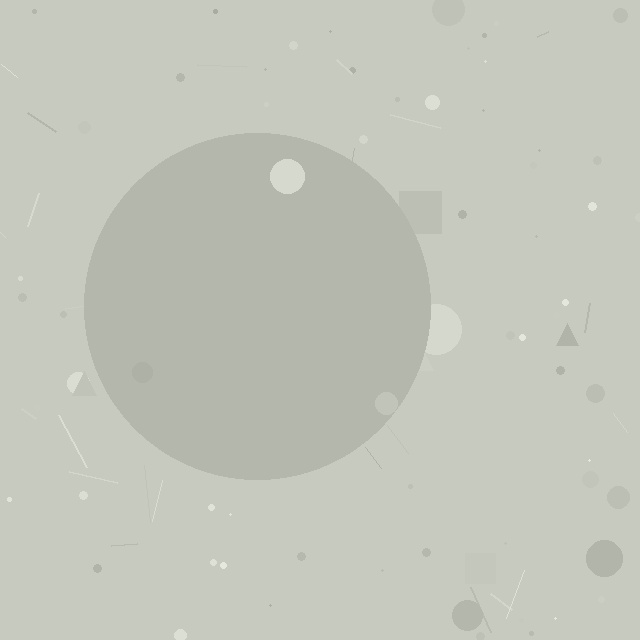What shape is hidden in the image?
A circle is hidden in the image.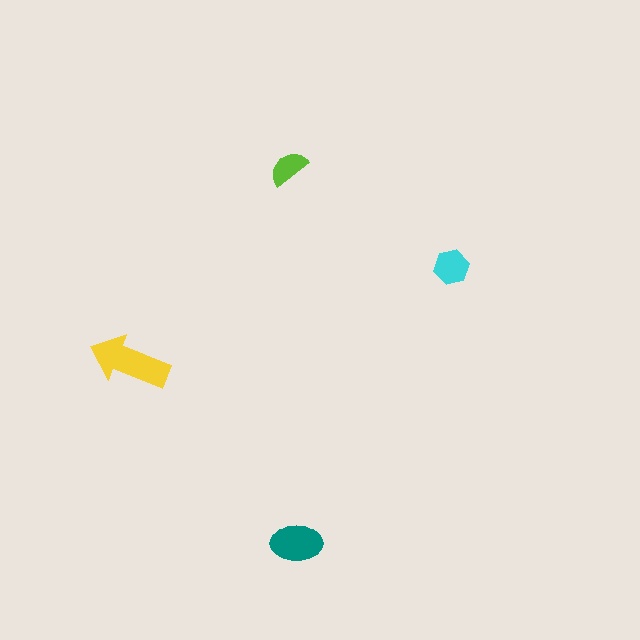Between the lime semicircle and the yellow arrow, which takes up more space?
The yellow arrow.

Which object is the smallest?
The lime semicircle.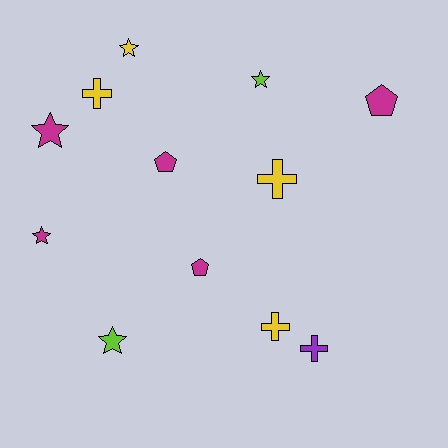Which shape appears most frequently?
Star, with 5 objects.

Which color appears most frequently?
Magenta, with 5 objects.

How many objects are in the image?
There are 12 objects.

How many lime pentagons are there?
There are no lime pentagons.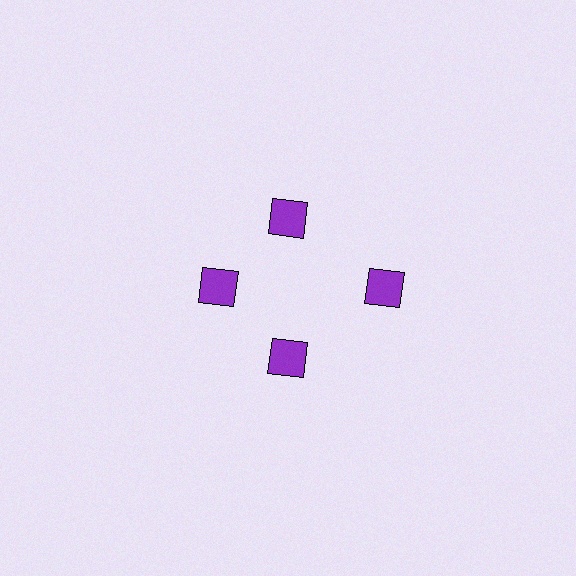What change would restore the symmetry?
The symmetry would be restored by moving it inward, back onto the ring so that all 4 squares sit at equal angles and equal distance from the center.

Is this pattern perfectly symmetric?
No. The 4 purple squares are arranged in a ring, but one element near the 3 o'clock position is pushed outward from the center, breaking the 4-fold rotational symmetry.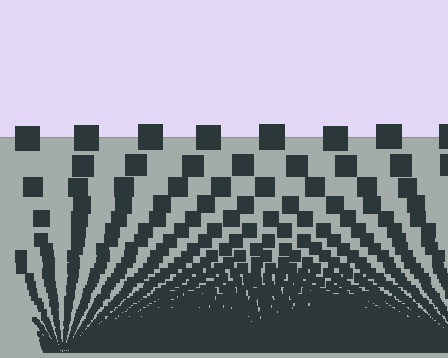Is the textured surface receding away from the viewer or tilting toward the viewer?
The surface appears to tilt toward the viewer. Texture elements get larger and sparser toward the top.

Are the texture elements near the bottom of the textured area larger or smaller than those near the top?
Smaller. The gradient is inverted — elements near the bottom are smaller and denser.